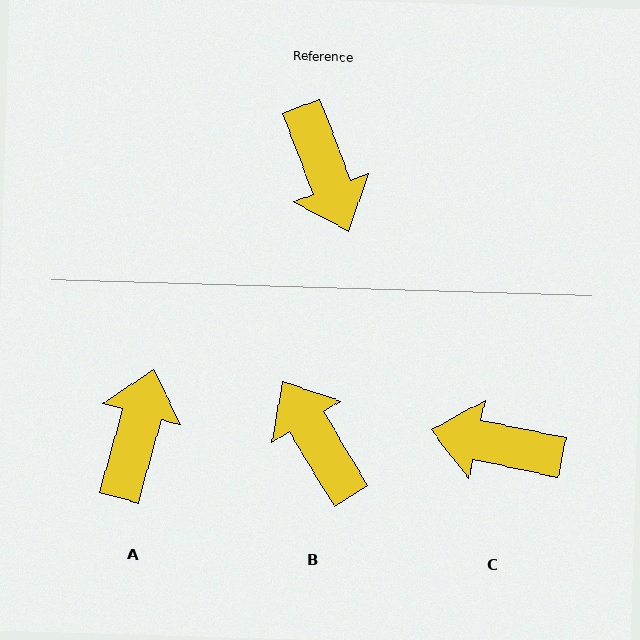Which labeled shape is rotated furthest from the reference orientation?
B, about 170 degrees away.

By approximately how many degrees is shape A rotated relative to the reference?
Approximately 144 degrees counter-clockwise.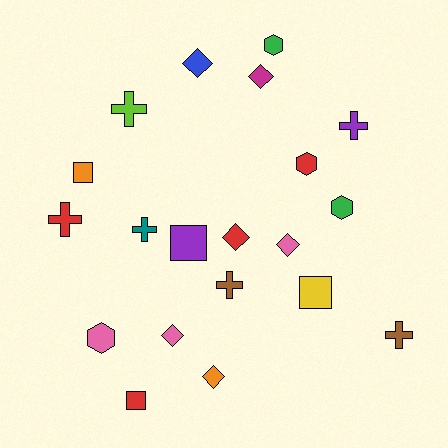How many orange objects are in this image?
There are 2 orange objects.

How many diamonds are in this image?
There are 6 diamonds.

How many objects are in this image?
There are 20 objects.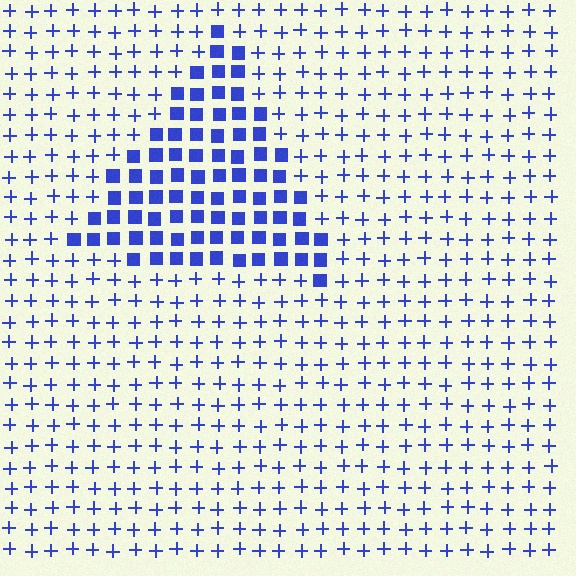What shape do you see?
I see a triangle.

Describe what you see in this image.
The image is filled with small blue elements arranged in a uniform grid. A triangle-shaped region contains squares, while the surrounding area contains plus signs. The boundary is defined purely by the change in element shape.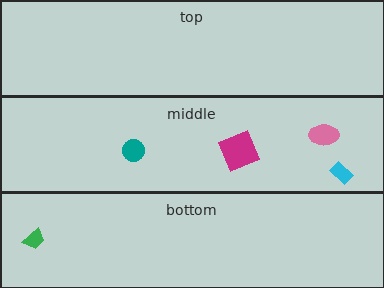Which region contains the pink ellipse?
The middle region.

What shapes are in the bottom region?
The green trapezoid.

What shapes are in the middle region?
The teal circle, the pink ellipse, the magenta square, the cyan rectangle.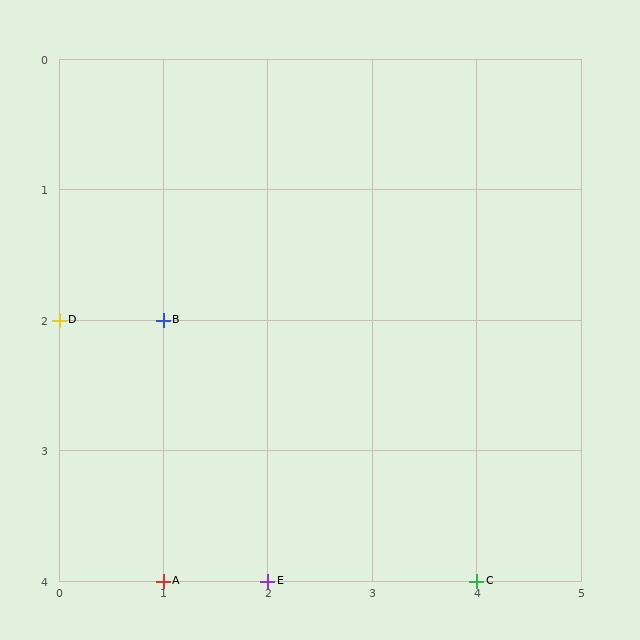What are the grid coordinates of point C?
Point C is at grid coordinates (4, 4).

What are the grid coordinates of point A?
Point A is at grid coordinates (1, 4).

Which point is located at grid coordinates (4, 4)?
Point C is at (4, 4).